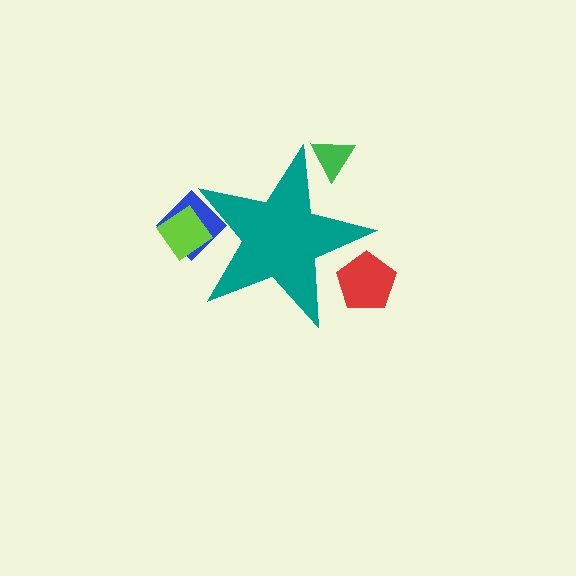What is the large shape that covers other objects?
A teal star.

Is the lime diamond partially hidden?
Yes, the lime diamond is partially hidden behind the teal star.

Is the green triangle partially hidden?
Yes, the green triangle is partially hidden behind the teal star.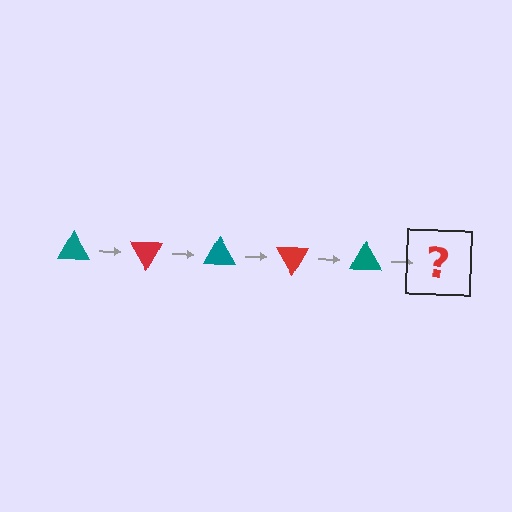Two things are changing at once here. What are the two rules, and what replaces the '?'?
The two rules are that it rotates 60 degrees each step and the color cycles through teal and red. The '?' should be a red triangle, rotated 300 degrees from the start.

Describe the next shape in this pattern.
It should be a red triangle, rotated 300 degrees from the start.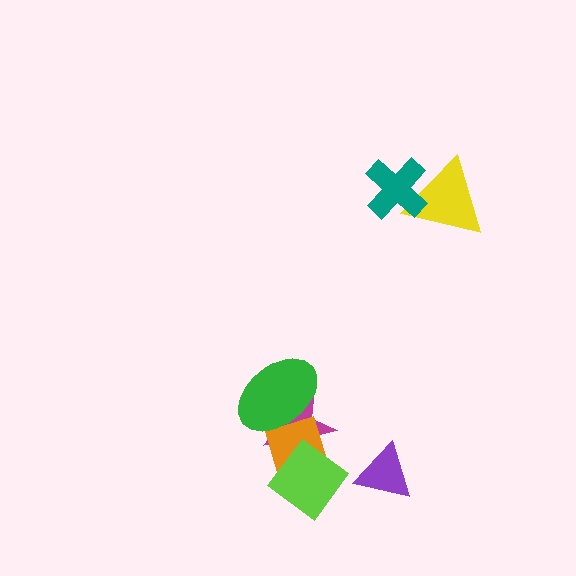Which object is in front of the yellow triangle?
The teal cross is in front of the yellow triangle.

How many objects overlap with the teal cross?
1 object overlaps with the teal cross.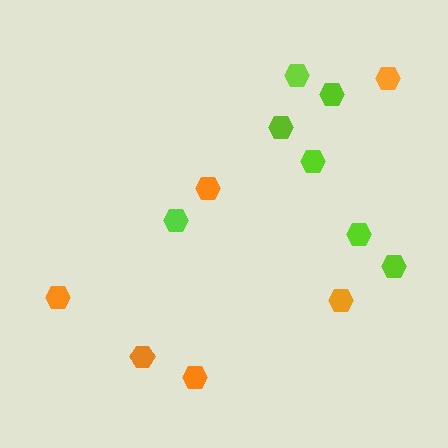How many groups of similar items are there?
There are 2 groups: one group of lime hexagons (7) and one group of orange hexagons (6).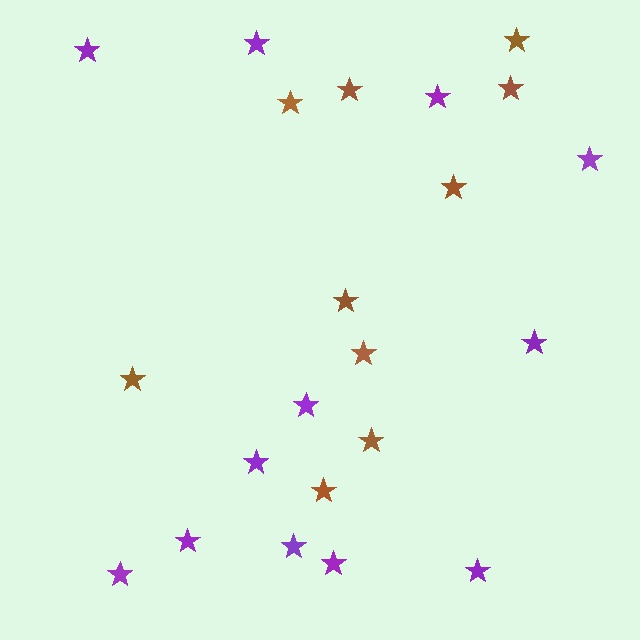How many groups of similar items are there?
There are 2 groups: one group of brown stars (10) and one group of purple stars (12).